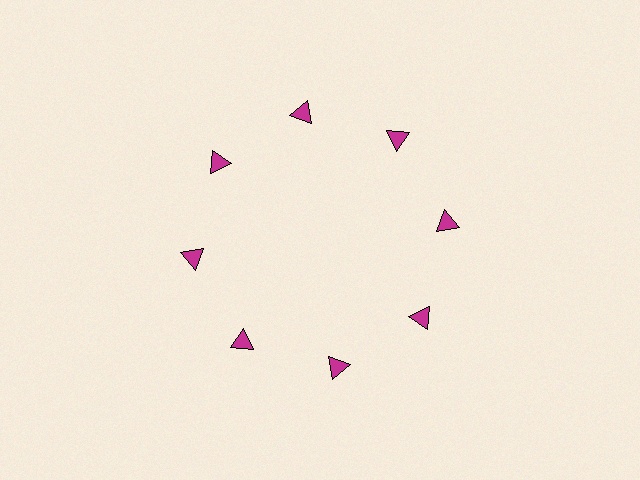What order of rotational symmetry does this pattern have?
This pattern has 8-fold rotational symmetry.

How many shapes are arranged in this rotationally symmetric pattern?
There are 8 shapes, arranged in 8 groups of 1.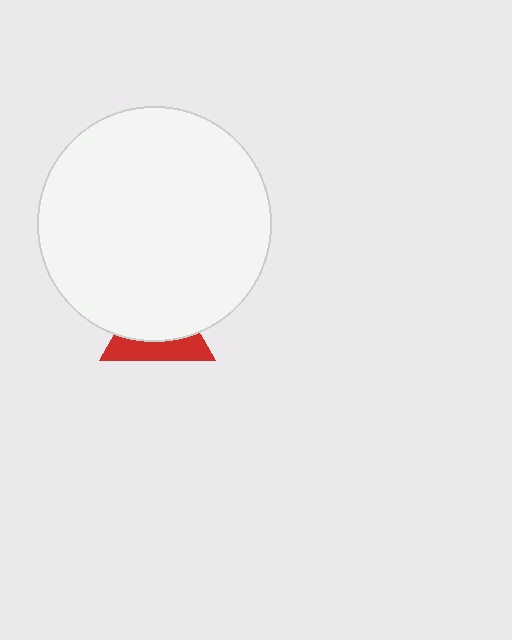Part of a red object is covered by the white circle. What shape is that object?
It is a triangle.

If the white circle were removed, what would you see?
You would see the complete red triangle.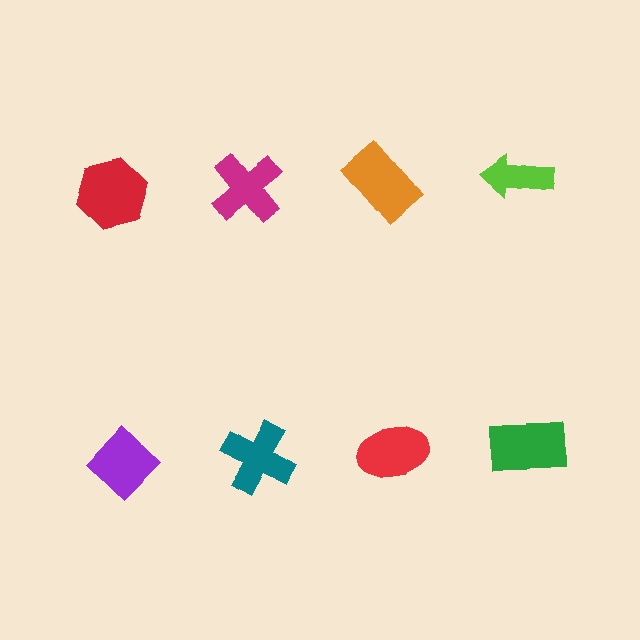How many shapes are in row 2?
4 shapes.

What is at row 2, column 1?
A purple diamond.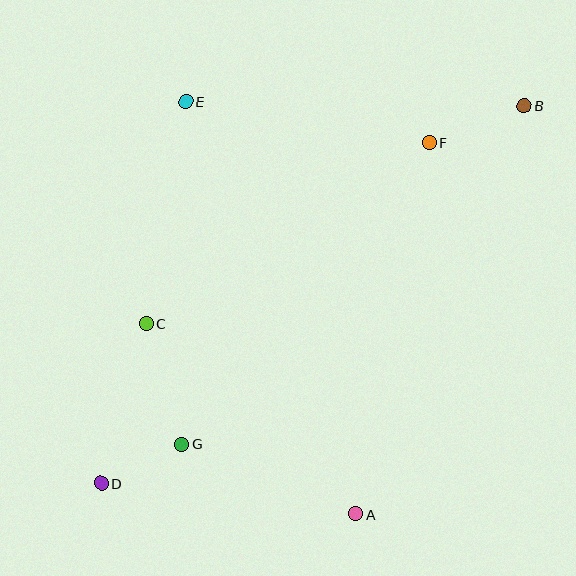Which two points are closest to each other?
Points D and G are closest to each other.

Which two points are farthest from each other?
Points B and D are farthest from each other.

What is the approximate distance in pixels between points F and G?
The distance between F and G is approximately 390 pixels.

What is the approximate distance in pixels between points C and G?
The distance between C and G is approximately 126 pixels.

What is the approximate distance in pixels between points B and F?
The distance between B and F is approximately 102 pixels.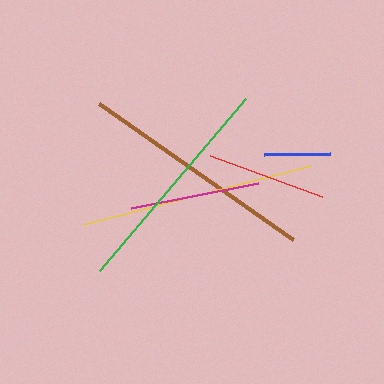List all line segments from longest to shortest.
From longest to shortest: brown, yellow, green, magenta, red, blue.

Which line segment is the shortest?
The blue line is the shortest at approximately 66 pixels.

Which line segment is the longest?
The brown line is the longest at approximately 237 pixels.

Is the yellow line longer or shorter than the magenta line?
The yellow line is longer than the magenta line.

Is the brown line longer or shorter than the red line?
The brown line is longer than the red line.